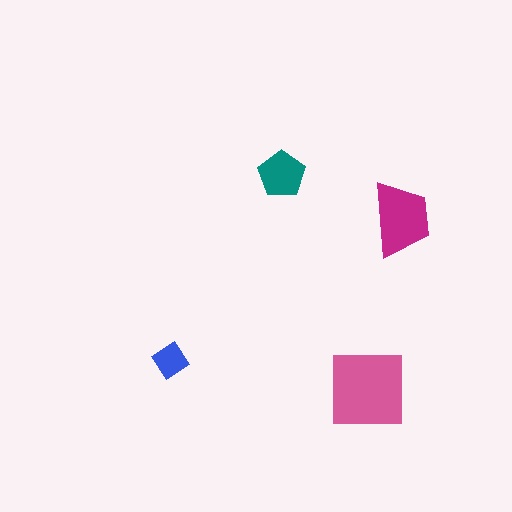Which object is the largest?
The pink square.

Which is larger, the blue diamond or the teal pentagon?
The teal pentagon.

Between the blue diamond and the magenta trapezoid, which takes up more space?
The magenta trapezoid.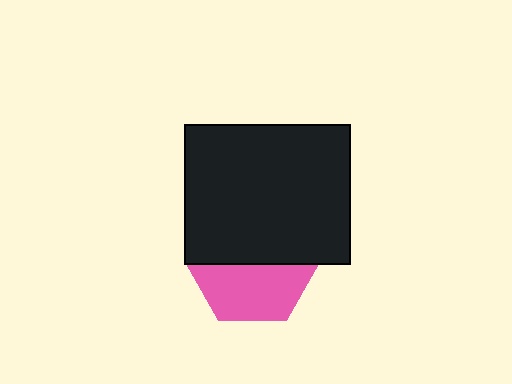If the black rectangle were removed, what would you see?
You would see the complete pink hexagon.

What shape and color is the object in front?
The object in front is a black rectangle.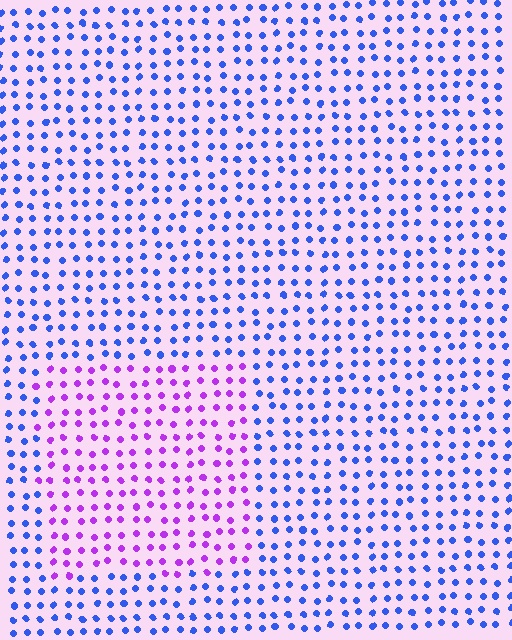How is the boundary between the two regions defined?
The boundary is defined purely by a slight shift in hue (about 57 degrees). Spacing, size, and orientation are identical on both sides.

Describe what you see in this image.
The image is filled with small blue elements in a uniform arrangement. A rectangle-shaped region is visible where the elements are tinted to a slightly different hue, forming a subtle color boundary.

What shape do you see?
I see a rectangle.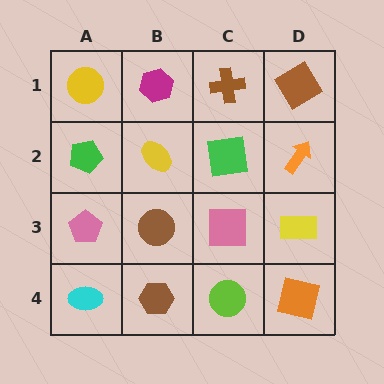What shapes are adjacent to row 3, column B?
A yellow ellipse (row 2, column B), a brown hexagon (row 4, column B), a pink pentagon (row 3, column A), a pink square (row 3, column C).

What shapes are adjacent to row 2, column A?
A yellow circle (row 1, column A), a pink pentagon (row 3, column A), a yellow ellipse (row 2, column B).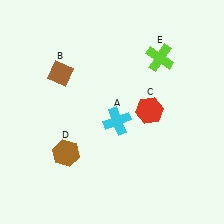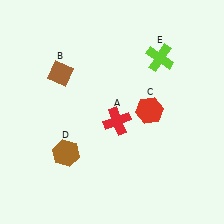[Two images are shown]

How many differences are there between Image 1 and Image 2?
There is 1 difference between the two images.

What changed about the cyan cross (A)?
In Image 1, A is cyan. In Image 2, it changed to red.